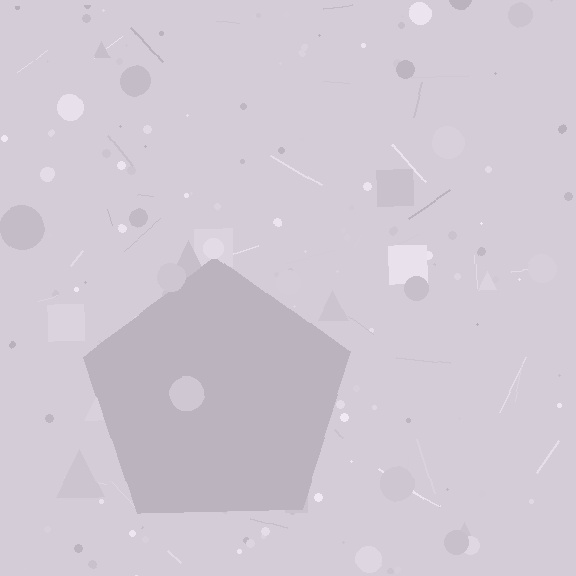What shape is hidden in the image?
A pentagon is hidden in the image.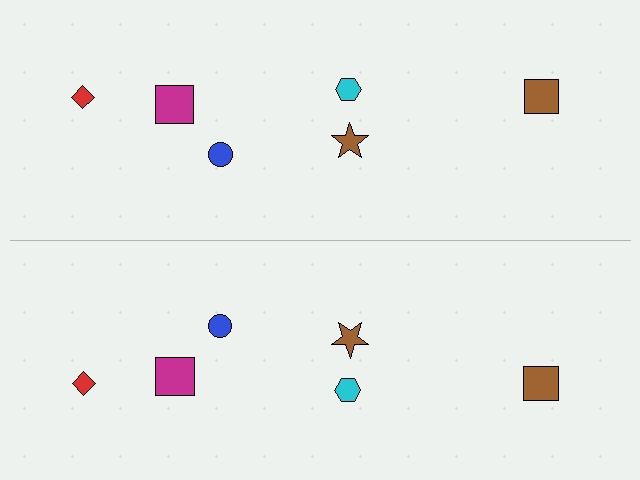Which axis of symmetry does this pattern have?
The pattern has a horizontal axis of symmetry running through the center of the image.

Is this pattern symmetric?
Yes, this pattern has bilateral (reflection) symmetry.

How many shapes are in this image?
There are 12 shapes in this image.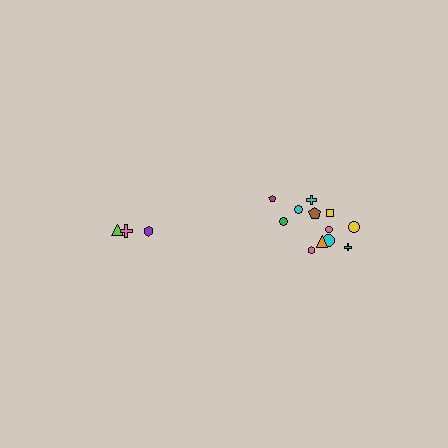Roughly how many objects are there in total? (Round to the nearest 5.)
Roughly 15 objects in total.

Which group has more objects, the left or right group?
The right group.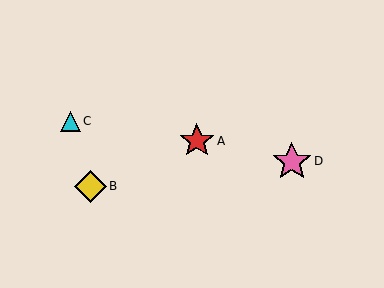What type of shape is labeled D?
Shape D is a pink star.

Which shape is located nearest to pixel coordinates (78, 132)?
The cyan triangle (labeled C) at (70, 121) is nearest to that location.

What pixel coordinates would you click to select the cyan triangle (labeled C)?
Click at (70, 121) to select the cyan triangle C.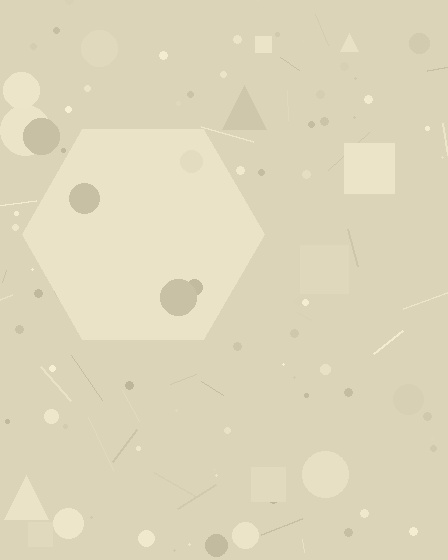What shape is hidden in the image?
A hexagon is hidden in the image.